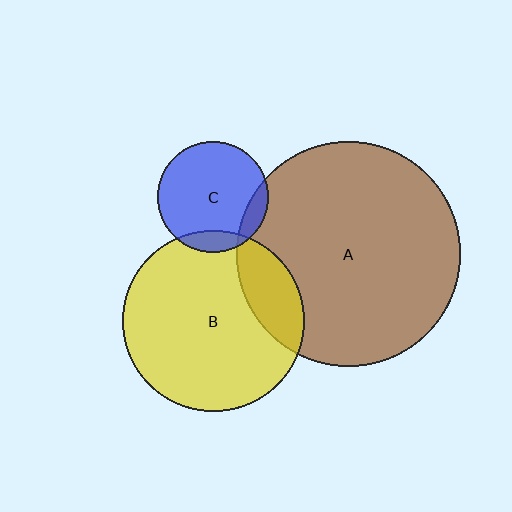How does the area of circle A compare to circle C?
Approximately 4.1 times.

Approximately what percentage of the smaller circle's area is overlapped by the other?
Approximately 20%.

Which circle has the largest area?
Circle A (brown).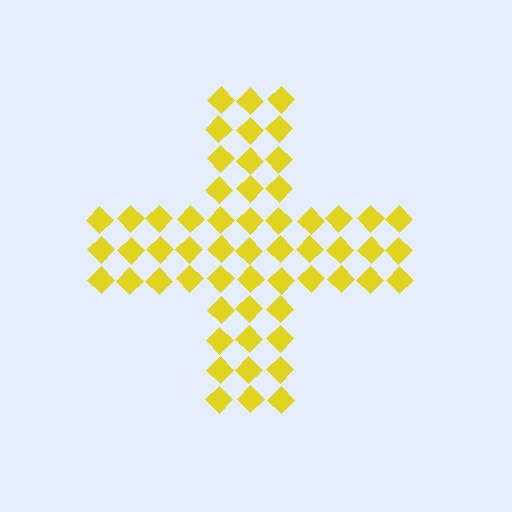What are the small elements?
The small elements are diamonds.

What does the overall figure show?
The overall figure shows a cross.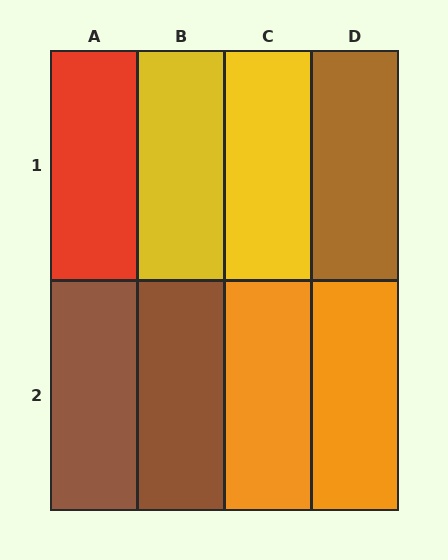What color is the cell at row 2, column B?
Brown.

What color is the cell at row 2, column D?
Orange.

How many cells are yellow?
2 cells are yellow.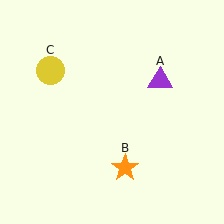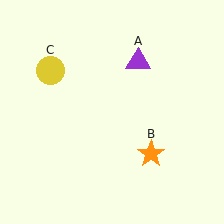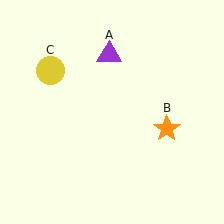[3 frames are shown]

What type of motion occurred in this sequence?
The purple triangle (object A), orange star (object B) rotated counterclockwise around the center of the scene.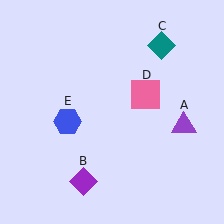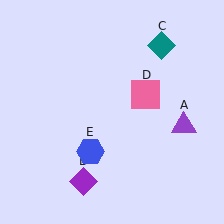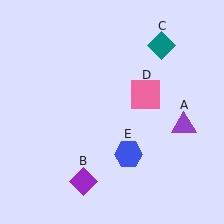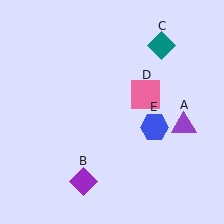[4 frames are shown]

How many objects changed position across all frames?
1 object changed position: blue hexagon (object E).